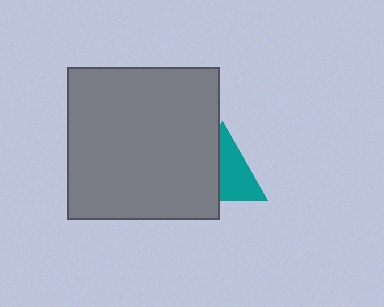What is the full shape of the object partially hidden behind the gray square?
The partially hidden object is a teal triangle.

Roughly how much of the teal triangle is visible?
About half of it is visible (roughly 56%).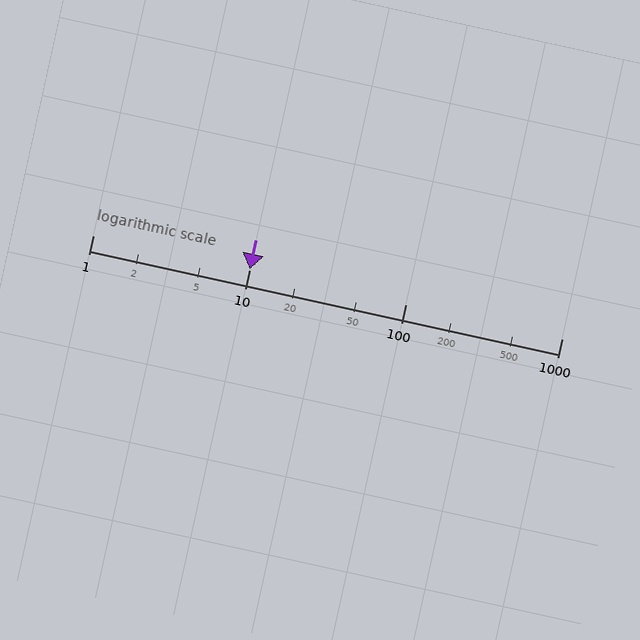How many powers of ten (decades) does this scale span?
The scale spans 3 decades, from 1 to 1000.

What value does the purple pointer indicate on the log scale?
The pointer indicates approximately 10.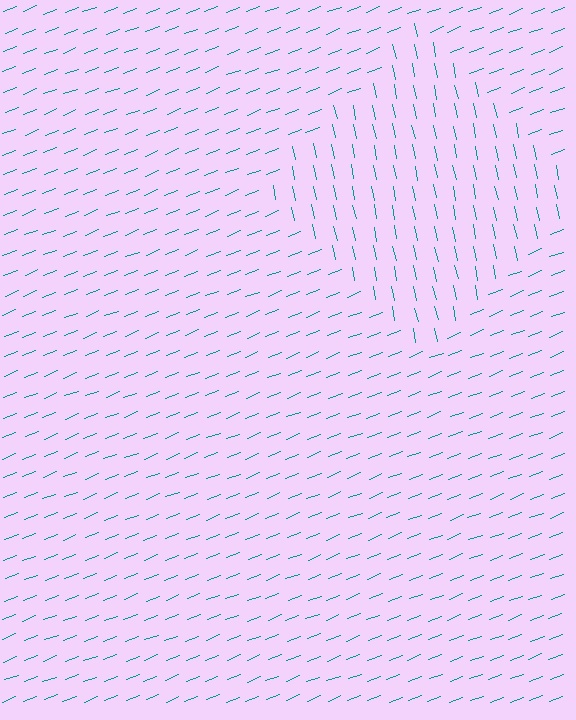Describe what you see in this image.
The image is filled with small teal line segments. A diamond region in the image has lines oriented differently from the surrounding lines, creating a visible texture boundary.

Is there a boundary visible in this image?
Yes, there is a texture boundary formed by a change in line orientation.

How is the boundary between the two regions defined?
The boundary is defined purely by a change in line orientation (approximately 81 degrees difference). All lines are the same color and thickness.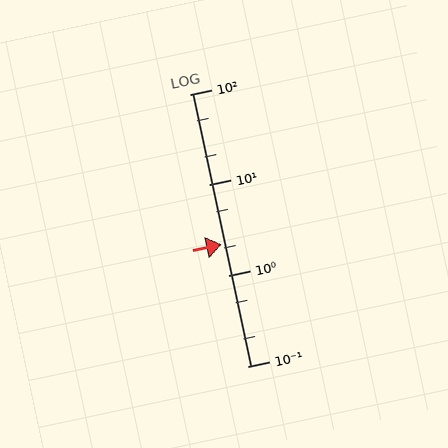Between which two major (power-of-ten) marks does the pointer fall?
The pointer is between 1 and 10.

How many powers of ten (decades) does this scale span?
The scale spans 3 decades, from 0.1 to 100.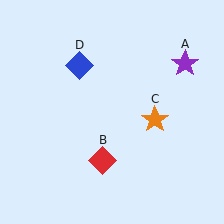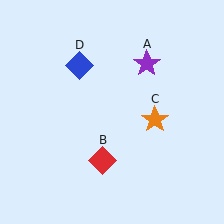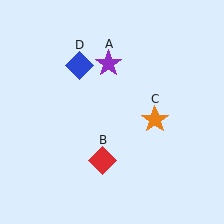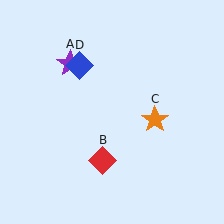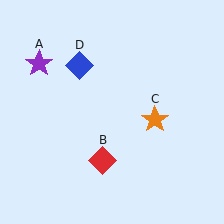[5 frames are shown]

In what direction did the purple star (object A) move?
The purple star (object A) moved left.